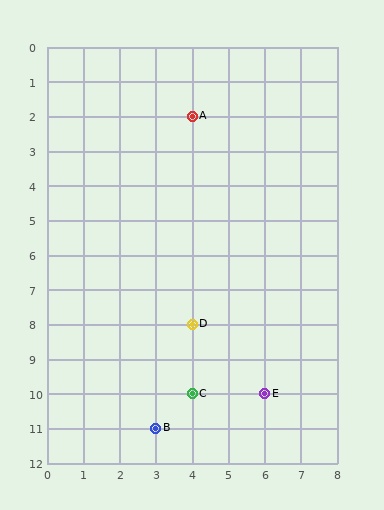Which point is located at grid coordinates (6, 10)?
Point E is at (6, 10).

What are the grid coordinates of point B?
Point B is at grid coordinates (3, 11).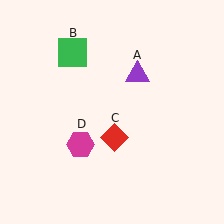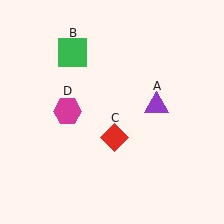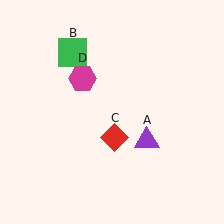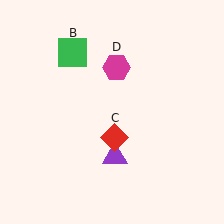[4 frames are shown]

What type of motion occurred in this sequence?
The purple triangle (object A), magenta hexagon (object D) rotated clockwise around the center of the scene.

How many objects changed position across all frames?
2 objects changed position: purple triangle (object A), magenta hexagon (object D).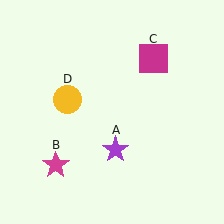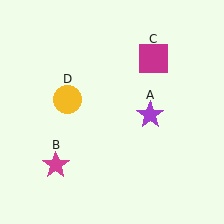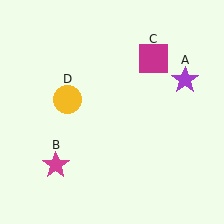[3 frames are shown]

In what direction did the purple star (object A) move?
The purple star (object A) moved up and to the right.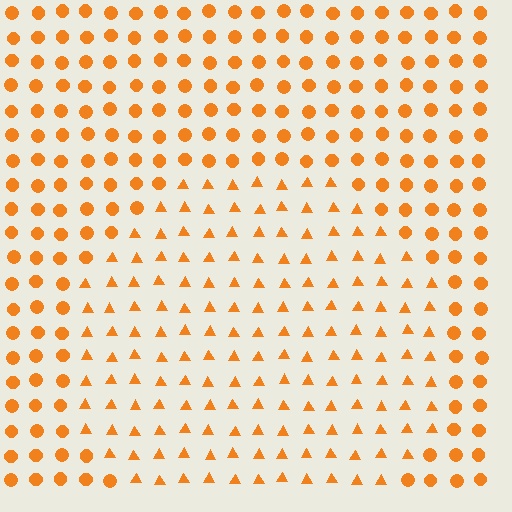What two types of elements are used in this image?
The image uses triangles inside the circle region and circles outside it.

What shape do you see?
I see a circle.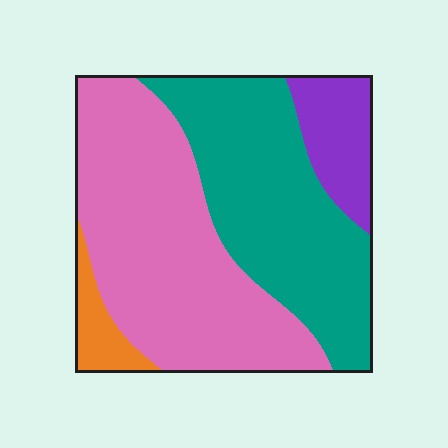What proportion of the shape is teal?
Teal covers 38% of the shape.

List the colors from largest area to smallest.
From largest to smallest: pink, teal, purple, orange.